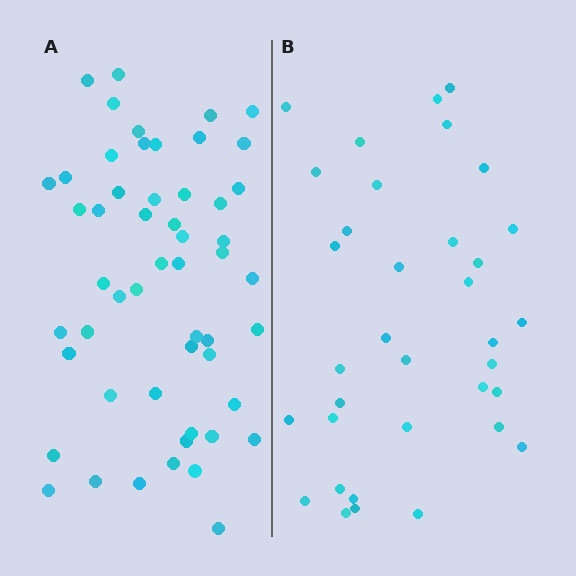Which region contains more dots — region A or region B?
Region A (the left region) has more dots.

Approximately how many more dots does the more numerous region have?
Region A has approximately 20 more dots than region B.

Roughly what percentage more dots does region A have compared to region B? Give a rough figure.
About 50% more.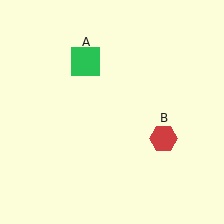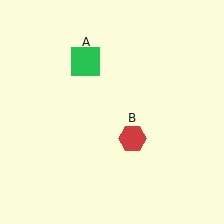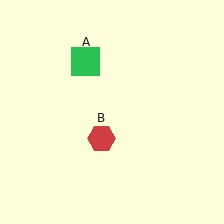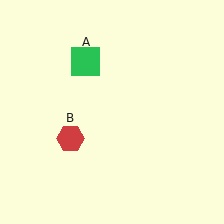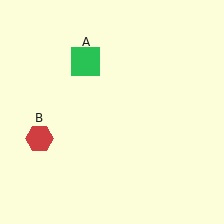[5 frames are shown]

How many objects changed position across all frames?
1 object changed position: red hexagon (object B).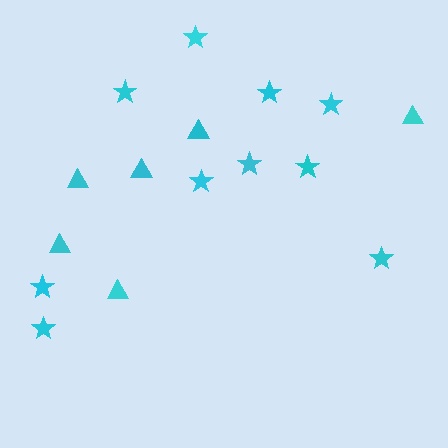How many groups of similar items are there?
There are 2 groups: one group of triangles (6) and one group of stars (10).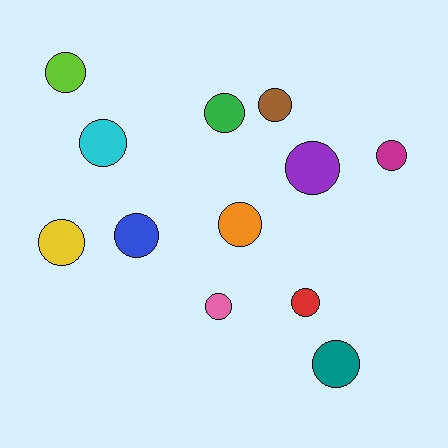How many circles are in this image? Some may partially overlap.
There are 12 circles.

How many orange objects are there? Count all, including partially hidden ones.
There is 1 orange object.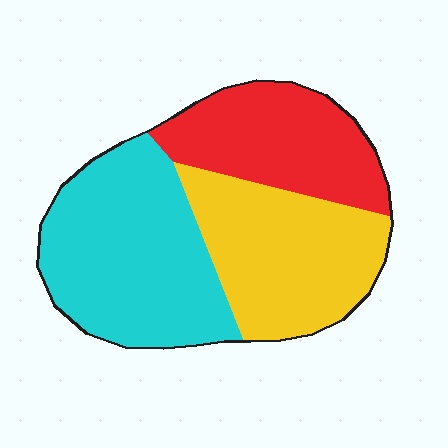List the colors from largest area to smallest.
From largest to smallest: cyan, yellow, red.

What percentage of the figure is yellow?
Yellow takes up about one third (1/3) of the figure.